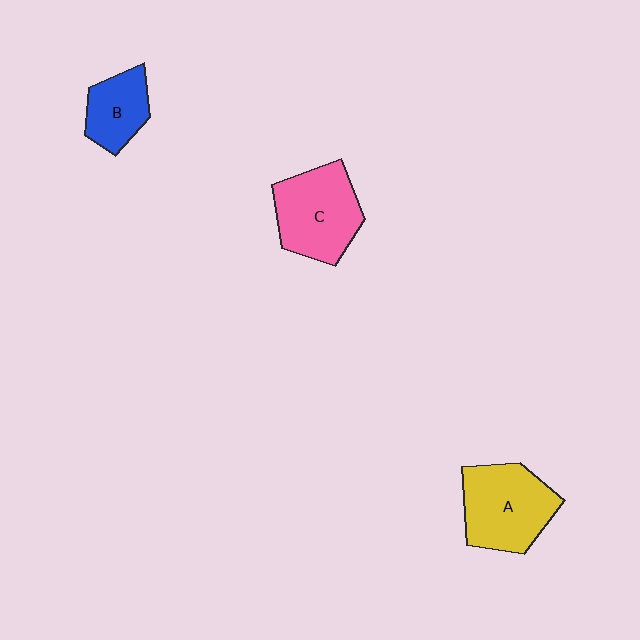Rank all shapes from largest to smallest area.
From largest to smallest: A (yellow), C (pink), B (blue).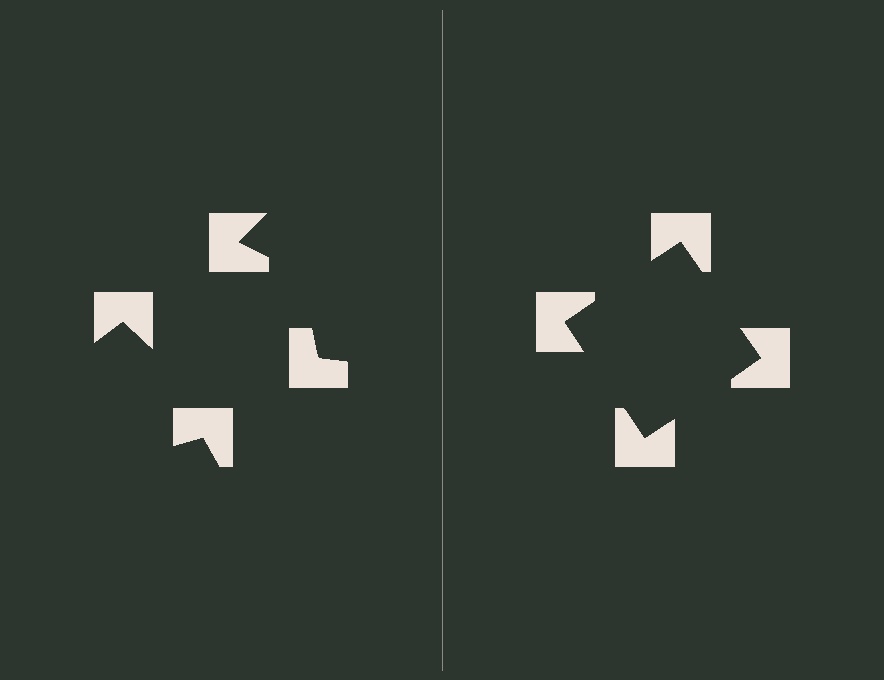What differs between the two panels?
The notched squares are positioned identically on both sides; only the wedge orientations differ. On the right they align to a square; on the left they are misaligned.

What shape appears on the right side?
An illusory square.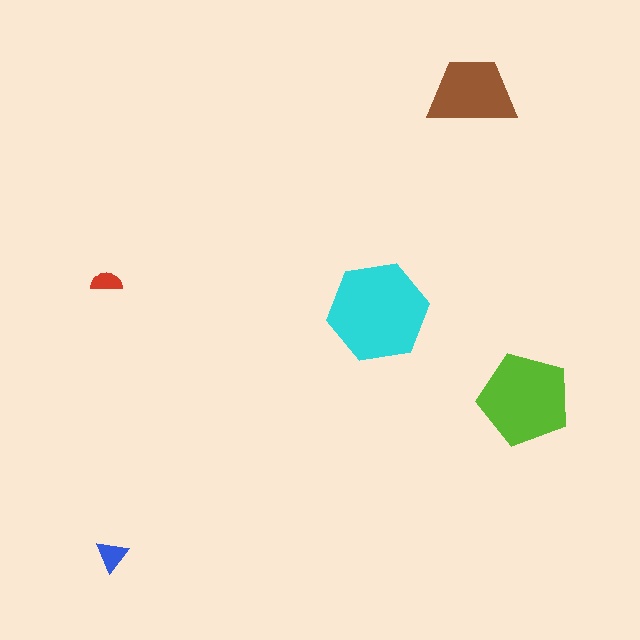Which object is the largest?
The cyan hexagon.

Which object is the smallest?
The red semicircle.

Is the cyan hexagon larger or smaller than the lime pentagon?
Larger.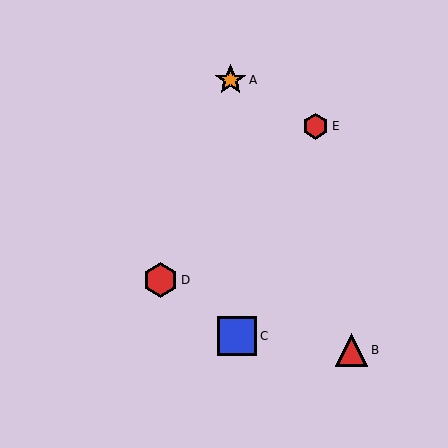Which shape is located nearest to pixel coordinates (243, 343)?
The blue square (labeled C) at (237, 336) is nearest to that location.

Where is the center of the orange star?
The center of the orange star is at (231, 80).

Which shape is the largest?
The blue square (labeled C) is the largest.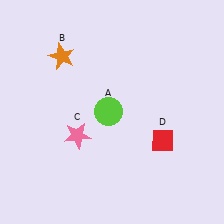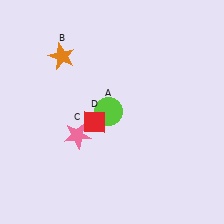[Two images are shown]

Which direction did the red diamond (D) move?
The red diamond (D) moved left.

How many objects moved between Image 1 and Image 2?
1 object moved between the two images.